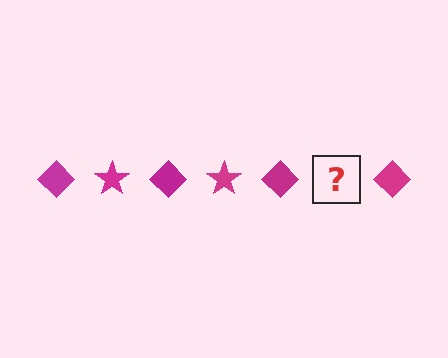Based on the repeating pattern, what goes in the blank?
The blank should be a magenta star.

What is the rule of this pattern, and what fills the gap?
The rule is that the pattern cycles through diamond, star shapes in magenta. The gap should be filled with a magenta star.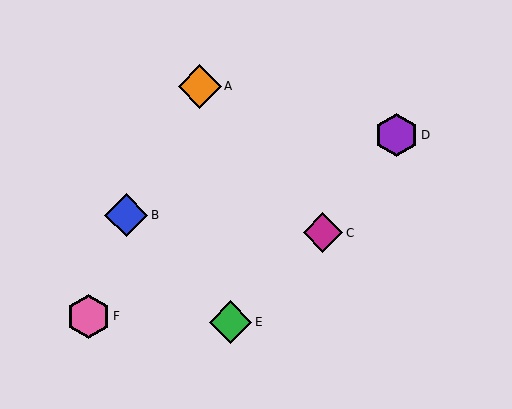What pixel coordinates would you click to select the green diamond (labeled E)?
Click at (230, 322) to select the green diamond E.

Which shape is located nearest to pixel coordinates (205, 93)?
The orange diamond (labeled A) at (200, 86) is nearest to that location.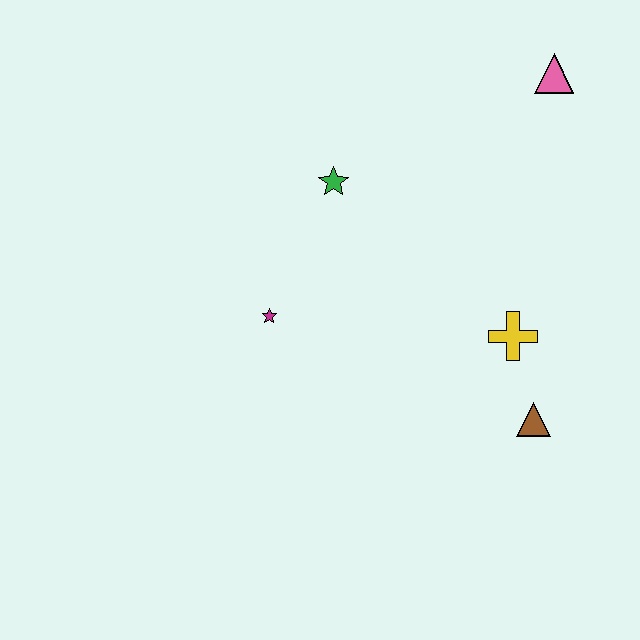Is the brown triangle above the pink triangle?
No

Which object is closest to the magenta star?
The green star is closest to the magenta star.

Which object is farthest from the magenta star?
The pink triangle is farthest from the magenta star.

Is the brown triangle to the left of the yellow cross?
No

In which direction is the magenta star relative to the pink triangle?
The magenta star is to the left of the pink triangle.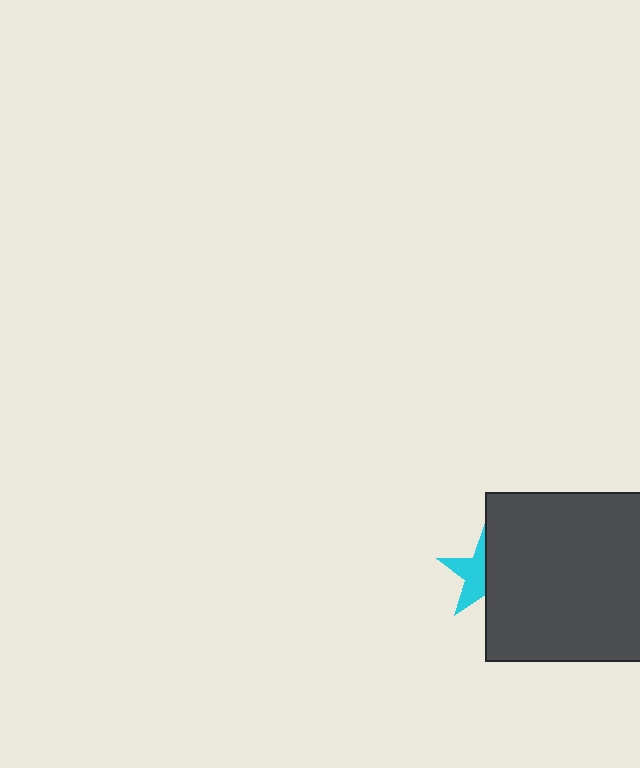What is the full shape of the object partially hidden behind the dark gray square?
The partially hidden object is a cyan star.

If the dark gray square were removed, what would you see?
You would see the complete cyan star.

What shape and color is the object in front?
The object in front is a dark gray square.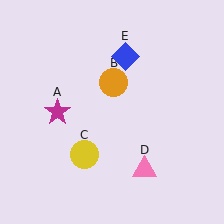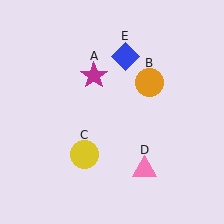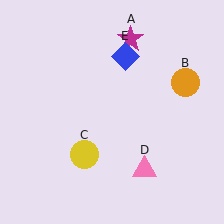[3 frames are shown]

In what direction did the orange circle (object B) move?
The orange circle (object B) moved right.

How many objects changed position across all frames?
2 objects changed position: magenta star (object A), orange circle (object B).